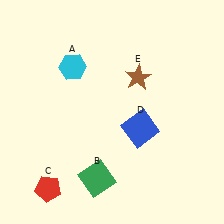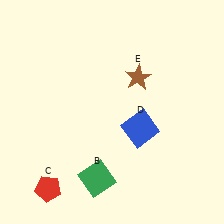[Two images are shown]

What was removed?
The cyan hexagon (A) was removed in Image 2.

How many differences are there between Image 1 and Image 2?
There is 1 difference between the two images.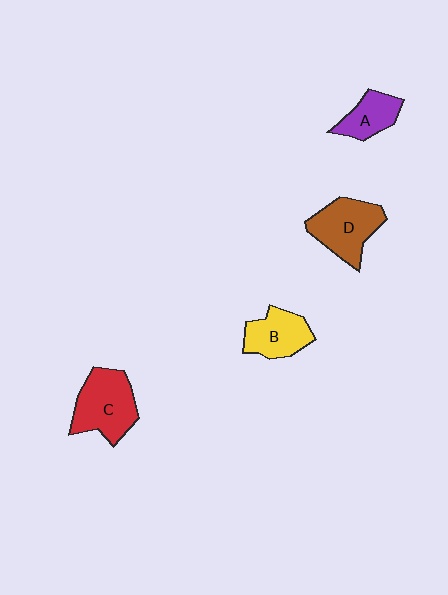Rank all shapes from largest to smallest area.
From largest to smallest: C (red), D (brown), B (yellow), A (purple).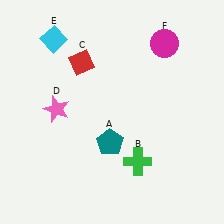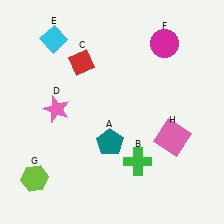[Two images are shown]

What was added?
A lime hexagon (G), a pink square (H) were added in Image 2.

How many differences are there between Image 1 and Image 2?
There are 2 differences between the two images.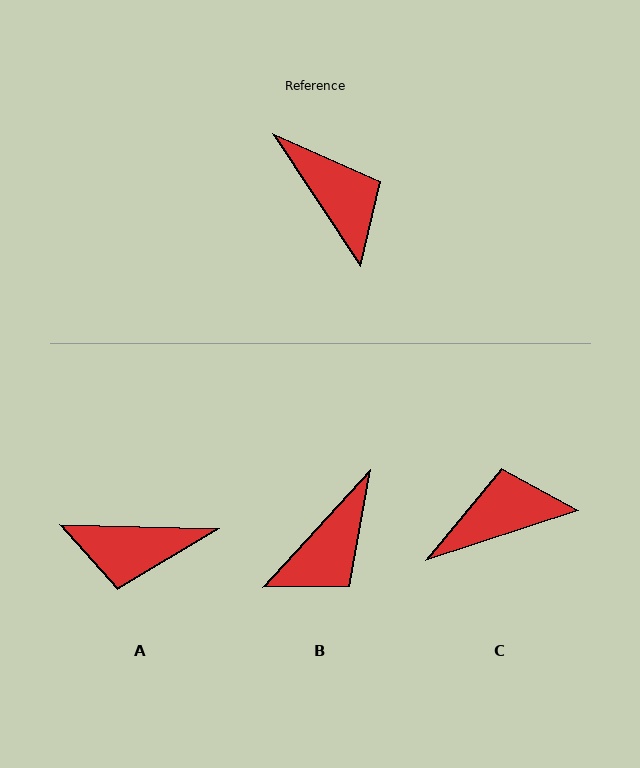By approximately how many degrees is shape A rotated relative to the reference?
Approximately 125 degrees clockwise.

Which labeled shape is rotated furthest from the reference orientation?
A, about 125 degrees away.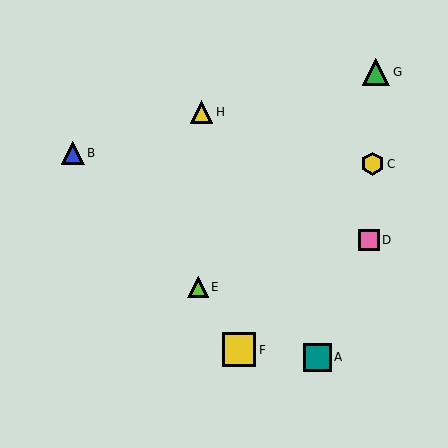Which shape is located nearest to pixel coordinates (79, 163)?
The blue triangle (labeled B) at (73, 153) is nearest to that location.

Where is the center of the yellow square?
The center of the yellow square is at (239, 350).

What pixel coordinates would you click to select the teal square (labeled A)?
Click at (317, 357) to select the teal square A.